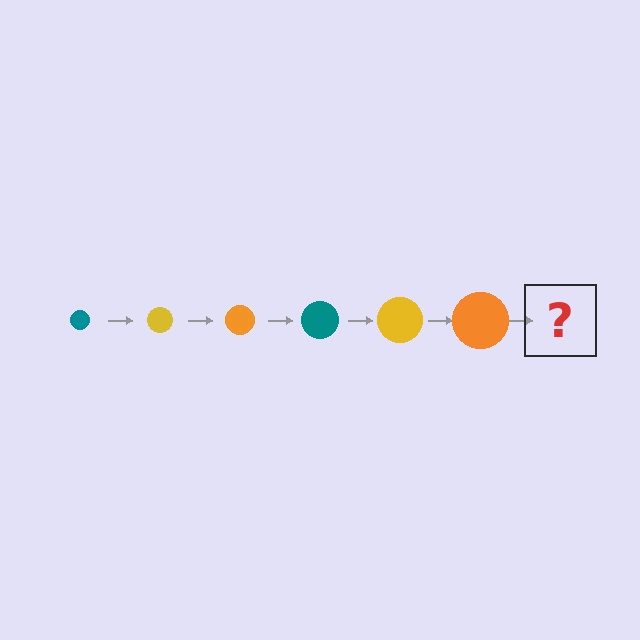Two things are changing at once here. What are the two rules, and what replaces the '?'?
The two rules are that the circle grows larger each step and the color cycles through teal, yellow, and orange. The '?' should be a teal circle, larger than the previous one.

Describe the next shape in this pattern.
It should be a teal circle, larger than the previous one.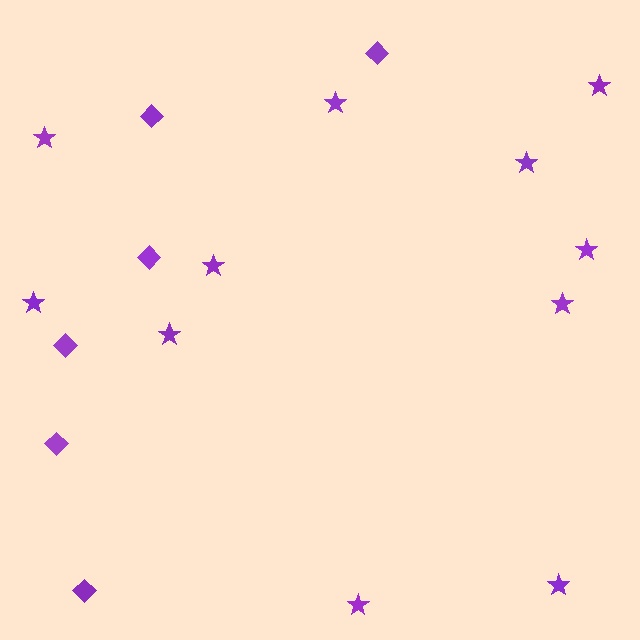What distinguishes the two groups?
There are 2 groups: one group of diamonds (6) and one group of stars (11).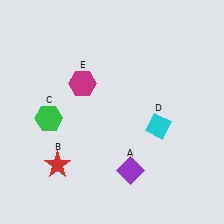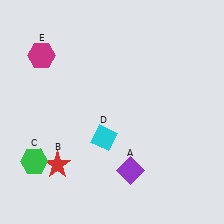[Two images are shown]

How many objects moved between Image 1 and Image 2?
3 objects moved between the two images.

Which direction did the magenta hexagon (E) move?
The magenta hexagon (E) moved left.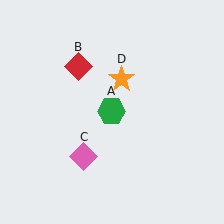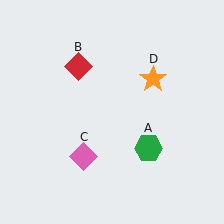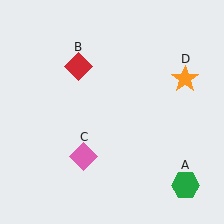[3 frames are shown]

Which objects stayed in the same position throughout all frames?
Red diamond (object B) and pink diamond (object C) remained stationary.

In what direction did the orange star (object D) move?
The orange star (object D) moved right.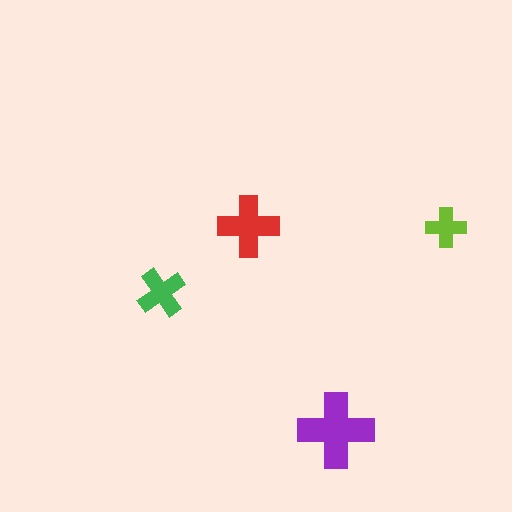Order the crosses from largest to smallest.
the purple one, the red one, the green one, the lime one.